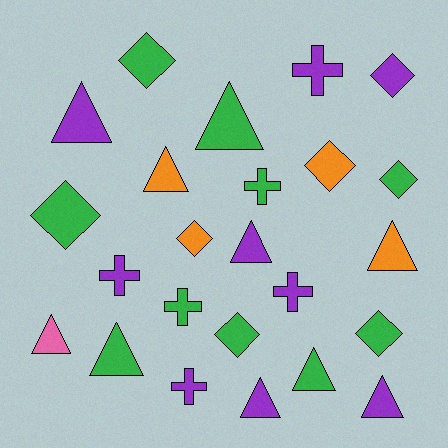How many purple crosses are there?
There are 4 purple crosses.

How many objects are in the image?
There are 24 objects.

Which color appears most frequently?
Green, with 10 objects.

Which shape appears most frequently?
Triangle, with 10 objects.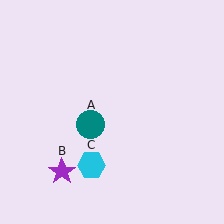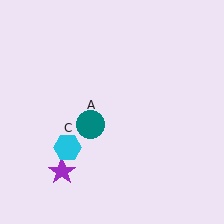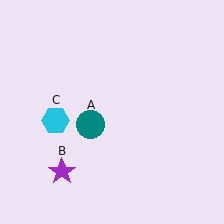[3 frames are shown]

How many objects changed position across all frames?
1 object changed position: cyan hexagon (object C).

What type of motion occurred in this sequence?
The cyan hexagon (object C) rotated clockwise around the center of the scene.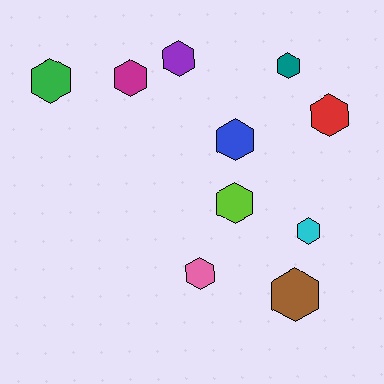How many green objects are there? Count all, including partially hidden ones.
There is 1 green object.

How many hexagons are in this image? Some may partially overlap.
There are 10 hexagons.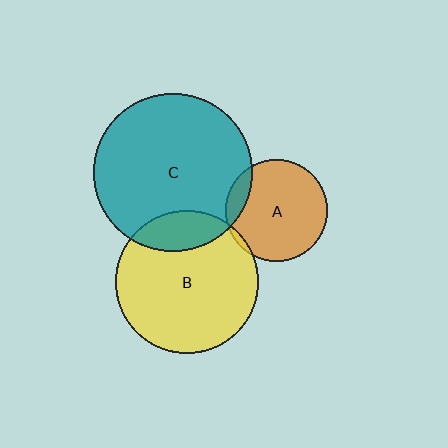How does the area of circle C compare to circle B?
Approximately 1.2 times.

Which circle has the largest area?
Circle C (teal).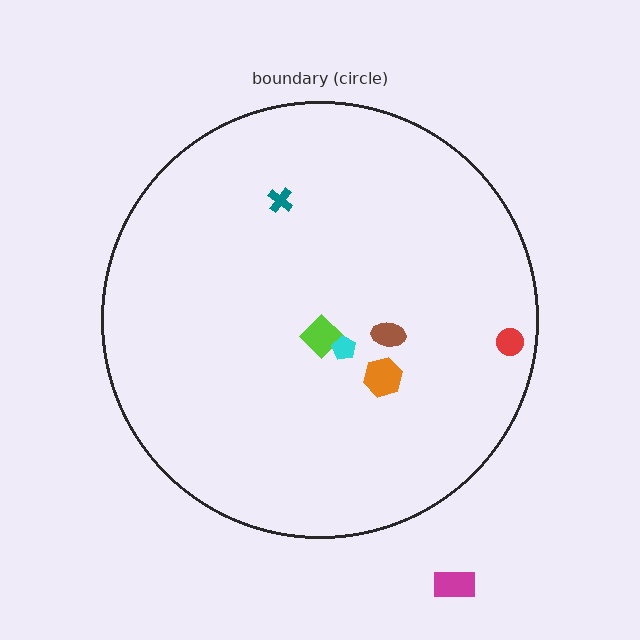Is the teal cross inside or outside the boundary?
Inside.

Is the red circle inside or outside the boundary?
Inside.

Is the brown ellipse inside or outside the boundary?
Inside.